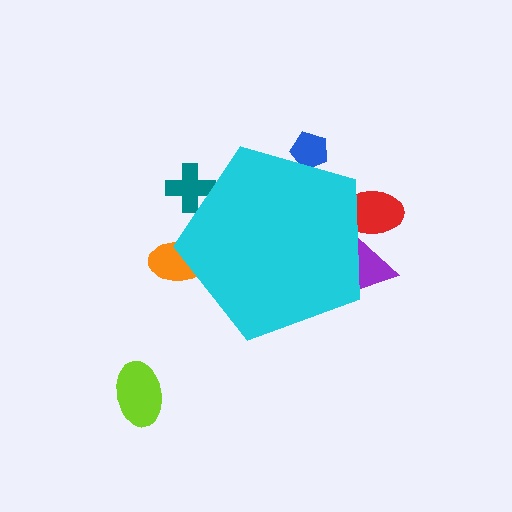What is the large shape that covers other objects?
A cyan pentagon.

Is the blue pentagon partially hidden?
Yes, the blue pentagon is partially hidden behind the cyan pentagon.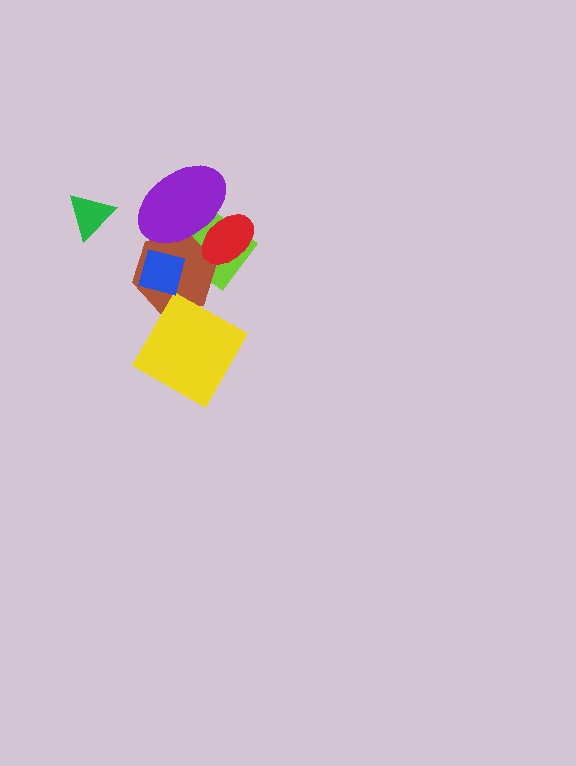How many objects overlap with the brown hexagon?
4 objects overlap with the brown hexagon.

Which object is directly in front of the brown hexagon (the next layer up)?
The purple ellipse is directly in front of the brown hexagon.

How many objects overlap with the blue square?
2 objects overlap with the blue square.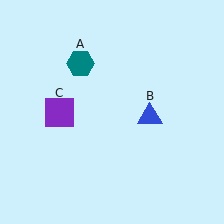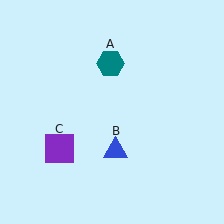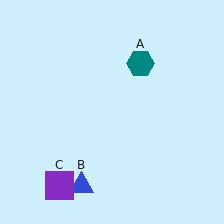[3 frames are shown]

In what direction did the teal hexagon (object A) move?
The teal hexagon (object A) moved right.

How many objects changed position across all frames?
3 objects changed position: teal hexagon (object A), blue triangle (object B), purple square (object C).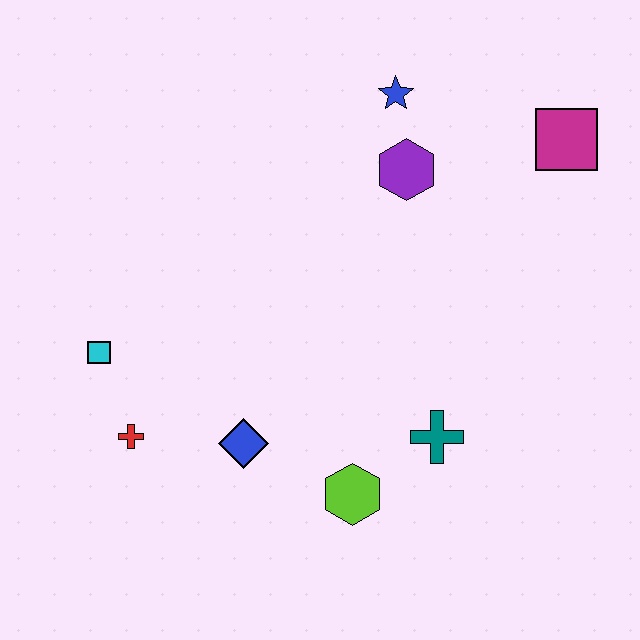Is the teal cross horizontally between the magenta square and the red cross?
Yes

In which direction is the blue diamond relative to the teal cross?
The blue diamond is to the left of the teal cross.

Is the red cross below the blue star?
Yes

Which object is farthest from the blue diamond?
The magenta square is farthest from the blue diamond.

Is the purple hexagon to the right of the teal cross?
No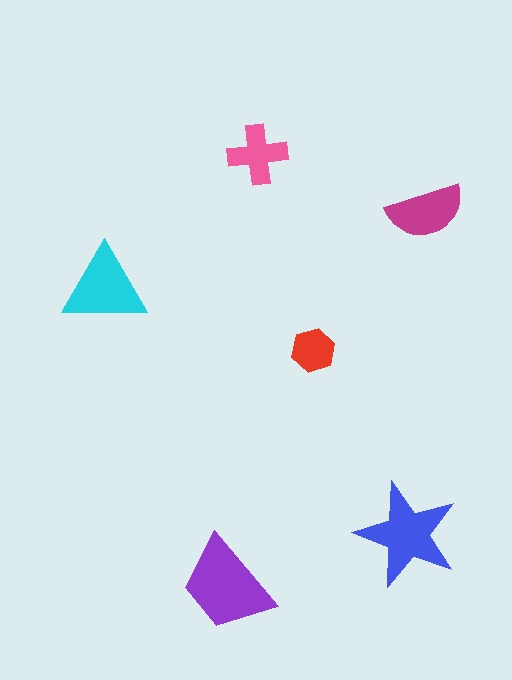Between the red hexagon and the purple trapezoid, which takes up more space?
The purple trapezoid.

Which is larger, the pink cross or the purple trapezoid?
The purple trapezoid.